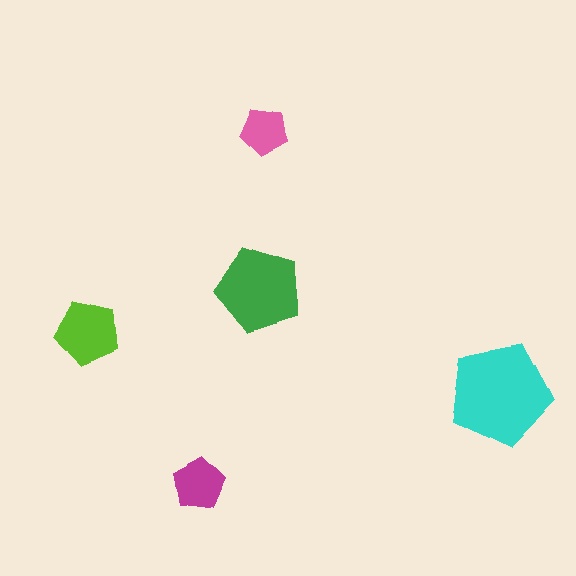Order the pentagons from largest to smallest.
the cyan one, the green one, the lime one, the magenta one, the pink one.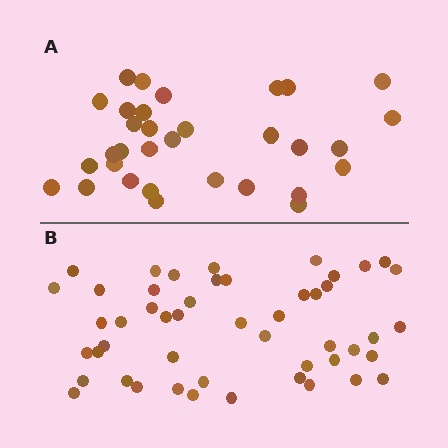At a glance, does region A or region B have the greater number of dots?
Region B (the bottom region) has more dots.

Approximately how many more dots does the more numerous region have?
Region B has approximately 15 more dots than region A.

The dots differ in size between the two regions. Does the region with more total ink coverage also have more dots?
No. Region A has more total ink coverage because its dots are larger, but region B actually contains more individual dots. Total area can be misleading — the number of items is what matters here.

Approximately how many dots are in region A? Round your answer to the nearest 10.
About 30 dots. (The exact count is 32, which rounds to 30.)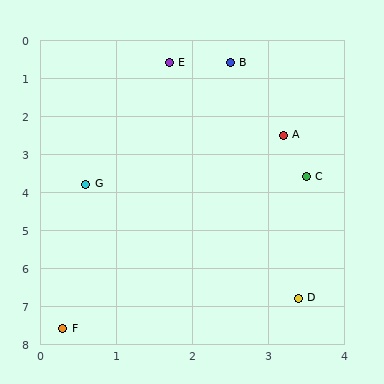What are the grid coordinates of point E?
Point E is at approximately (1.7, 0.6).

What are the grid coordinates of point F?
Point F is at approximately (0.3, 7.6).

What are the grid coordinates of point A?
Point A is at approximately (3.2, 2.5).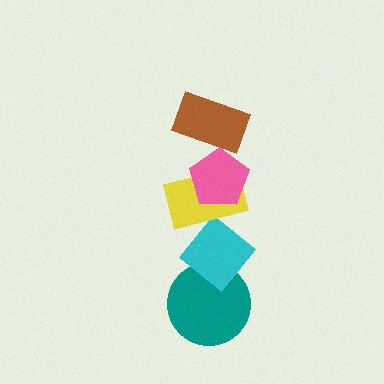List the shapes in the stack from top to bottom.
From top to bottom: the brown rectangle, the pink pentagon, the yellow rectangle, the cyan diamond, the teal circle.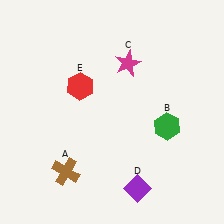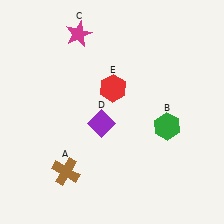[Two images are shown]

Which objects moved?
The objects that moved are: the magenta star (C), the purple diamond (D), the red hexagon (E).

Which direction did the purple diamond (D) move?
The purple diamond (D) moved up.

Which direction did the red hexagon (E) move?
The red hexagon (E) moved right.